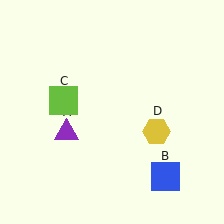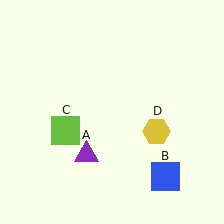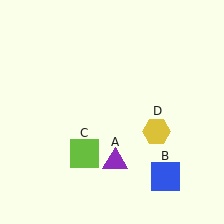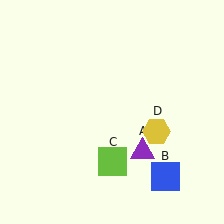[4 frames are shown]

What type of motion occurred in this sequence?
The purple triangle (object A), lime square (object C) rotated counterclockwise around the center of the scene.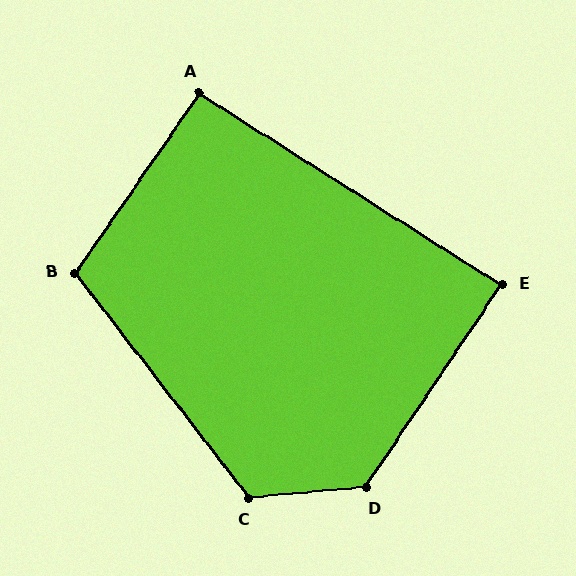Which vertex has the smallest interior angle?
E, at approximately 88 degrees.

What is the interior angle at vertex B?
Approximately 108 degrees (obtuse).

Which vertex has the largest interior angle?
D, at approximately 129 degrees.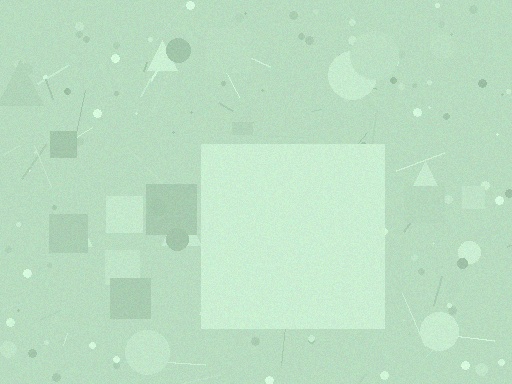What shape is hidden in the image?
A square is hidden in the image.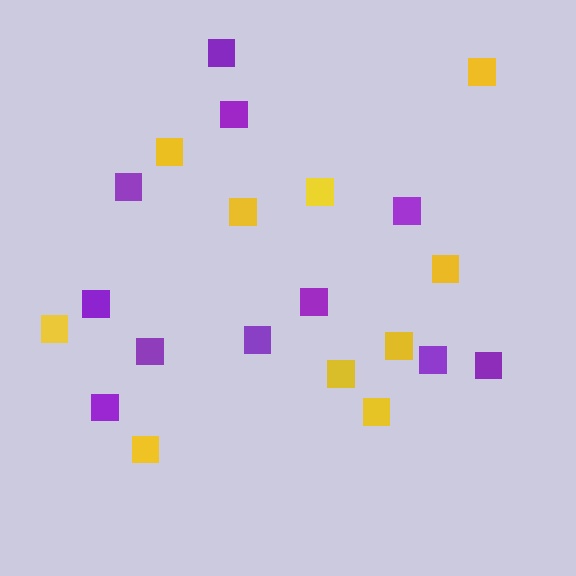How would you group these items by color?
There are 2 groups: one group of yellow squares (10) and one group of purple squares (11).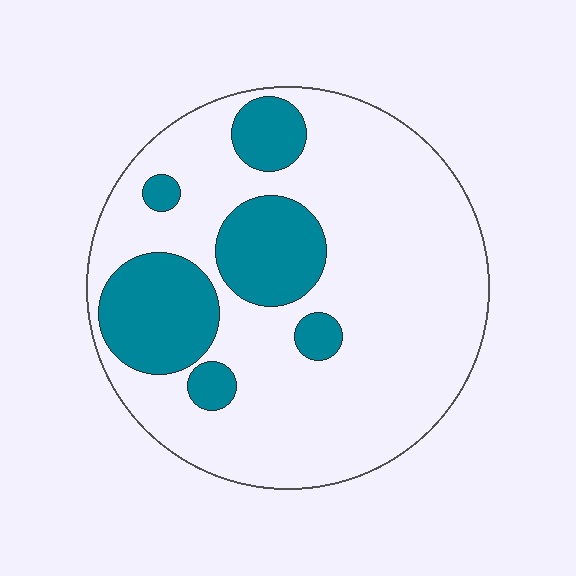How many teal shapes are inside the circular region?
6.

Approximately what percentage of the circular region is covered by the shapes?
Approximately 25%.